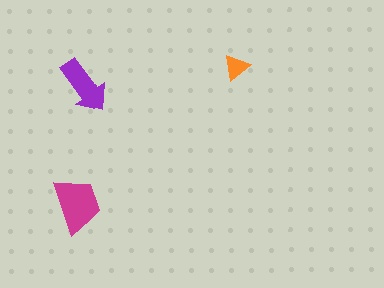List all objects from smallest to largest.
The orange triangle, the purple arrow, the magenta trapezoid.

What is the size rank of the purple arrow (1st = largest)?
2nd.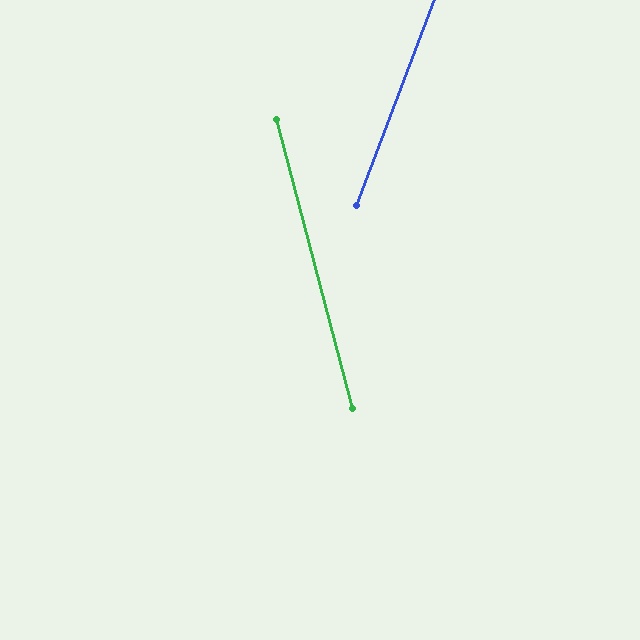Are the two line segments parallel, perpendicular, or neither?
Neither parallel nor perpendicular — they differ by about 35°.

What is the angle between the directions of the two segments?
Approximately 35 degrees.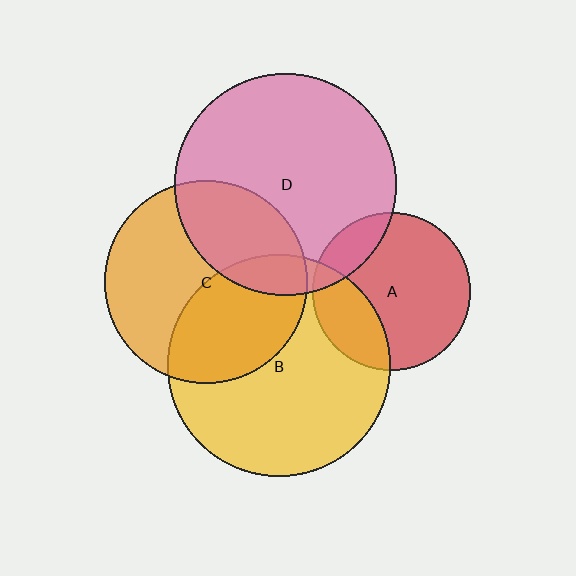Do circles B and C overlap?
Yes.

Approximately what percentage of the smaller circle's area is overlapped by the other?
Approximately 40%.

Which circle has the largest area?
Circle B (yellow).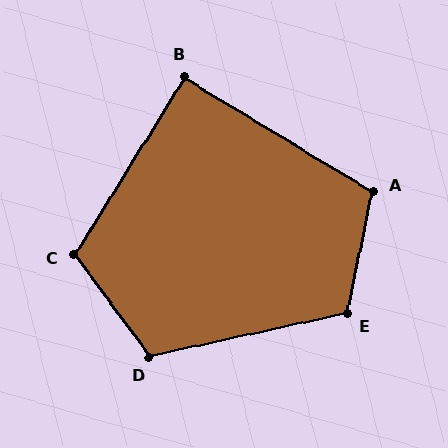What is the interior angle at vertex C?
Approximately 112 degrees (obtuse).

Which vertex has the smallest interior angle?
B, at approximately 90 degrees.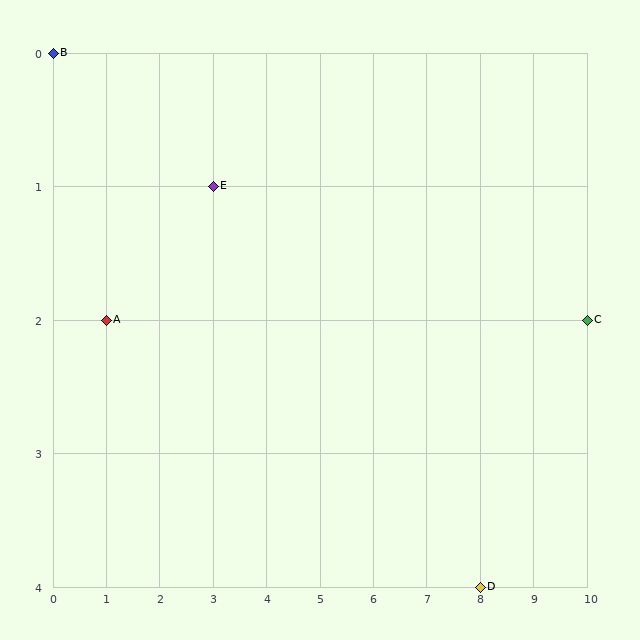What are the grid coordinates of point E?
Point E is at grid coordinates (3, 1).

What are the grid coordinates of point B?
Point B is at grid coordinates (0, 0).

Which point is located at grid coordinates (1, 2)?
Point A is at (1, 2).